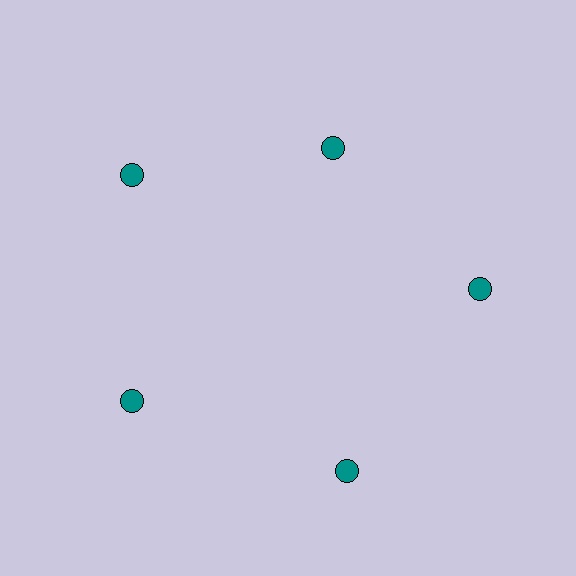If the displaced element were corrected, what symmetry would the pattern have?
It would have 5-fold rotational symmetry — the pattern would map onto itself every 72 degrees.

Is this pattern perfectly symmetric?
No. The 5 teal circles are arranged in a ring, but one element near the 1 o'clock position is pulled inward toward the center, breaking the 5-fold rotational symmetry.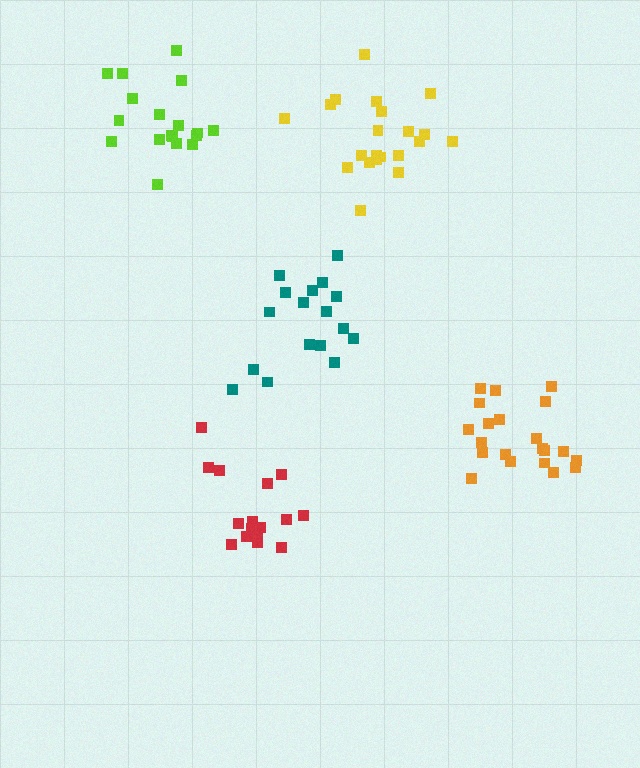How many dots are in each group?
Group 1: 17 dots, Group 2: 18 dots, Group 3: 16 dots, Group 4: 21 dots, Group 5: 21 dots (93 total).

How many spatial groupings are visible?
There are 5 spatial groupings.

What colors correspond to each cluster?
The clusters are colored: teal, lime, red, yellow, orange.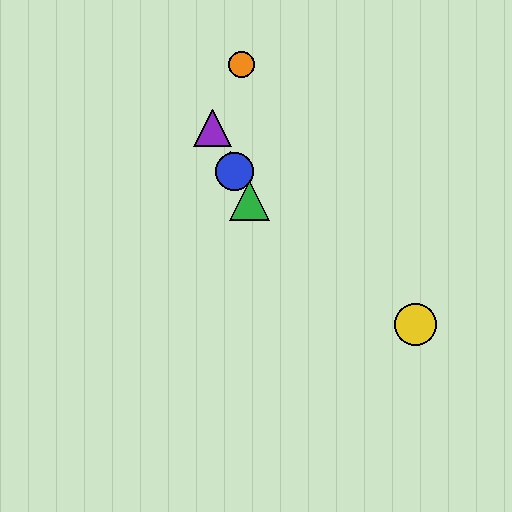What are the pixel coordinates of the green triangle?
The green triangle is at (249, 201).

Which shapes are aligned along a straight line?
The red triangle, the blue circle, the green triangle, the purple triangle are aligned along a straight line.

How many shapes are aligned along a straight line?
4 shapes (the red triangle, the blue circle, the green triangle, the purple triangle) are aligned along a straight line.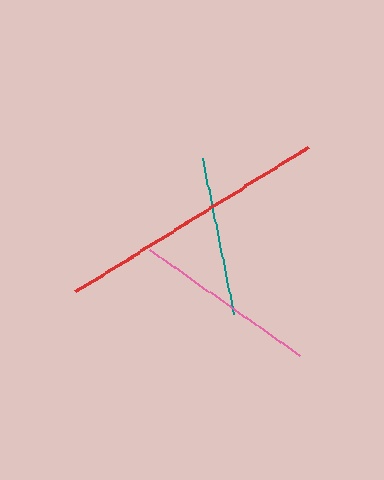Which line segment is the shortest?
The teal line is the shortest at approximately 159 pixels.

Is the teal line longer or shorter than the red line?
The red line is longer than the teal line.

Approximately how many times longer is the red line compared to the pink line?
The red line is approximately 1.5 times the length of the pink line.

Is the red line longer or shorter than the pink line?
The red line is longer than the pink line.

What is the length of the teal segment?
The teal segment is approximately 159 pixels long.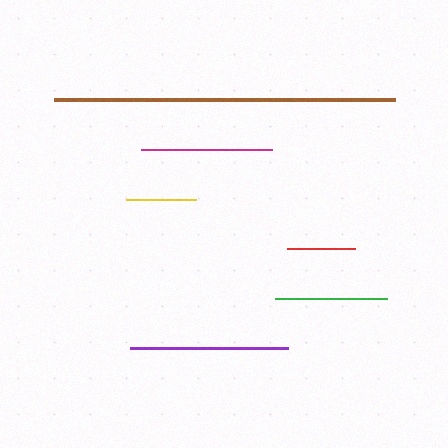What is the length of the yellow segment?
The yellow segment is approximately 70 pixels long.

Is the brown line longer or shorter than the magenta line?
The brown line is longer than the magenta line.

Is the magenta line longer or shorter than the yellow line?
The magenta line is longer than the yellow line.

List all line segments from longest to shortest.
From longest to shortest: brown, purple, magenta, green, yellow, red.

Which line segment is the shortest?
The red line is the shortest at approximately 68 pixels.